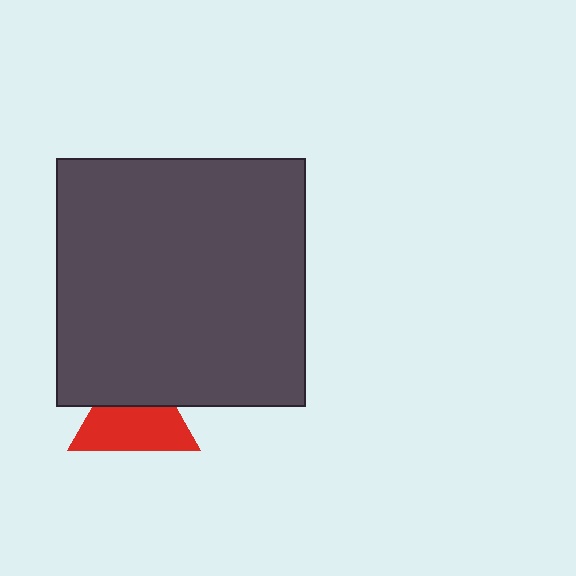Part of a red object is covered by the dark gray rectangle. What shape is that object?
It is a triangle.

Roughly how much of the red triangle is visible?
About half of it is visible (roughly 61%).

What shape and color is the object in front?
The object in front is a dark gray rectangle.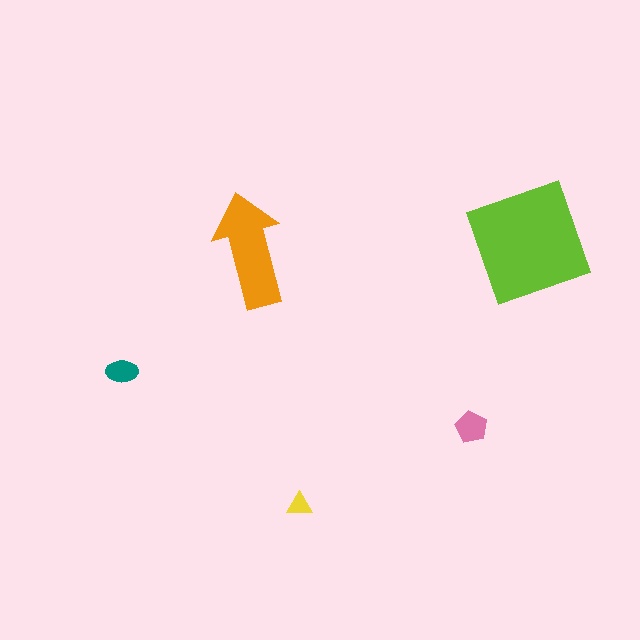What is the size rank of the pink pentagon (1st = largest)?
3rd.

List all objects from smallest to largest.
The yellow triangle, the teal ellipse, the pink pentagon, the orange arrow, the lime square.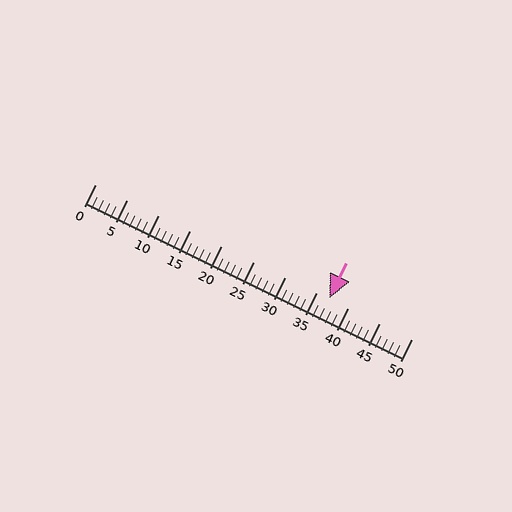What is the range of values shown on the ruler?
The ruler shows values from 0 to 50.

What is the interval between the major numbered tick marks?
The major tick marks are spaced 5 units apart.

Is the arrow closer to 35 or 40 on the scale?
The arrow is closer to 35.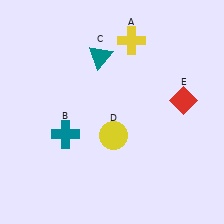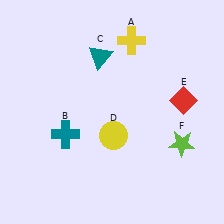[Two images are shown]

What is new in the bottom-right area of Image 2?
A lime star (F) was added in the bottom-right area of Image 2.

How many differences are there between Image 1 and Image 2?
There is 1 difference between the two images.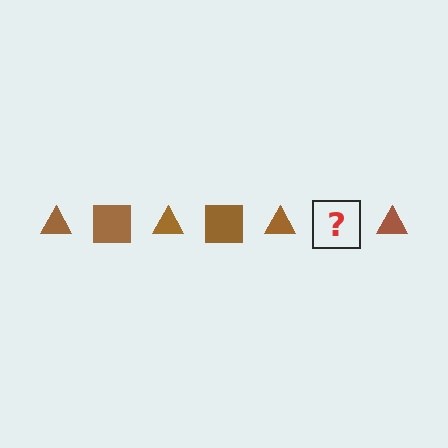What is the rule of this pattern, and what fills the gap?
The rule is that the pattern cycles through triangle, square shapes in brown. The gap should be filled with a brown square.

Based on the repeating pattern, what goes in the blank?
The blank should be a brown square.